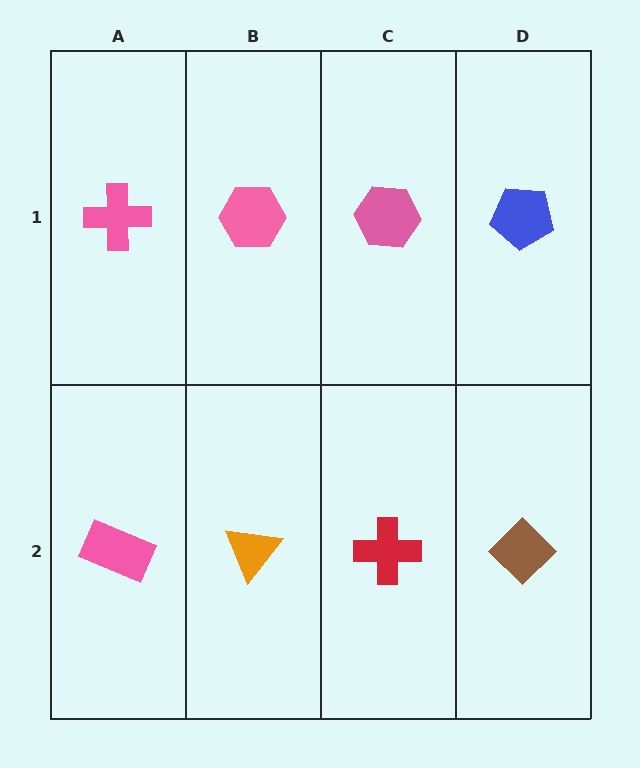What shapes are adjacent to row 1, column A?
A pink rectangle (row 2, column A), a pink hexagon (row 1, column B).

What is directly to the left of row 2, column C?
An orange triangle.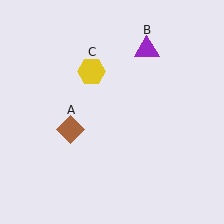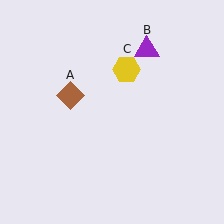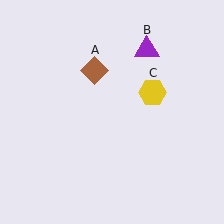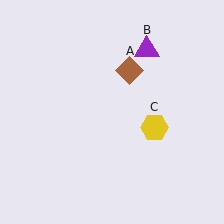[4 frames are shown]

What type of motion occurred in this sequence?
The brown diamond (object A), yellow hexagon (object C) rotated clockwise around the center of the scene.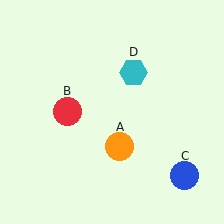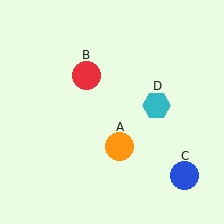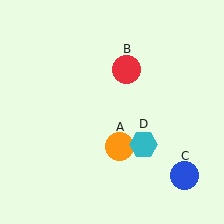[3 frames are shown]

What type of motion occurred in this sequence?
The red circle (object B), cyan hexagon (object D) rotated clockwise around the center of the scene.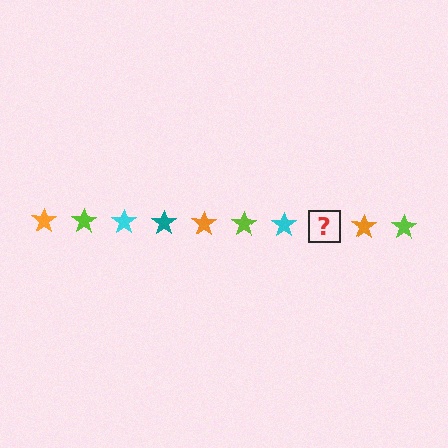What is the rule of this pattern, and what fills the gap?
The rule is that the pattern cycles through orange, lime, cyan, teal stars. The gap should be filled with a teal star.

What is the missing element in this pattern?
The missing element is a teal star.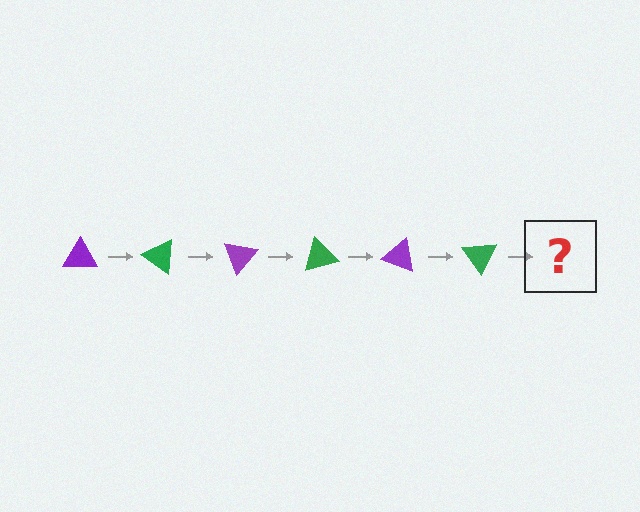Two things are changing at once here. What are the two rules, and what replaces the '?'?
The two rules are that it rotates 35 degrees each step and the color cycles through purple and green. The '?' should be a purple triangle, rotated 210 degrees from the start.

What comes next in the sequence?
The next element should be a purple triangle, rotated 210 degrees from the start.